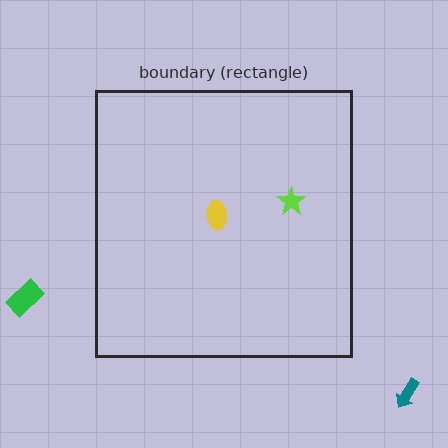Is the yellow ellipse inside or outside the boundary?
Inside.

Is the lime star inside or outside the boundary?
Inside.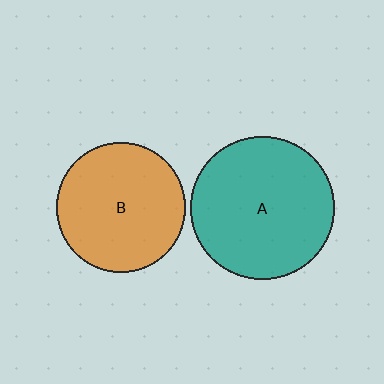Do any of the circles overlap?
No, none of the circles overlap.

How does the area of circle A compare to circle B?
Approximately 1.2 times.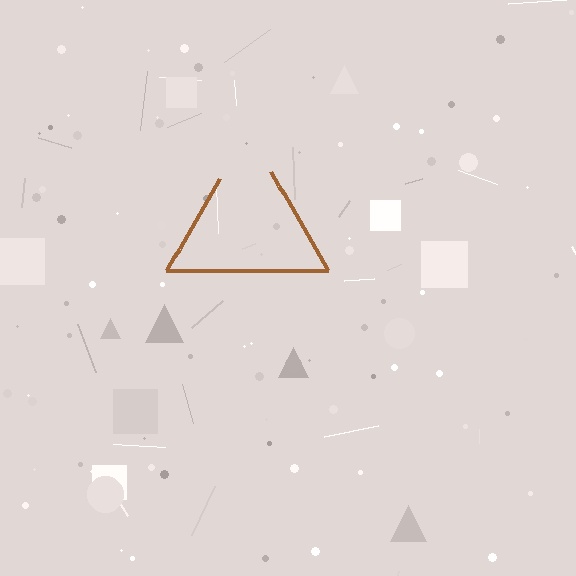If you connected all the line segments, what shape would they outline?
They would outline a triangle.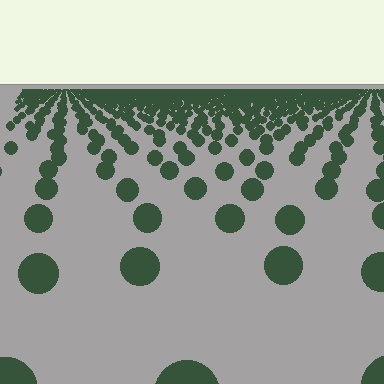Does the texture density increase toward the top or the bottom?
Density increases toward the top.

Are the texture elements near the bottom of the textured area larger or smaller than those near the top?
Larger. Near the bottom, elements are closer to the viewer and appear at a bigger on-screen size.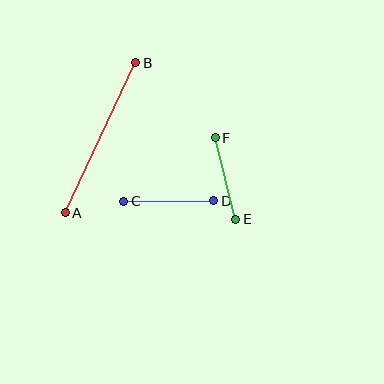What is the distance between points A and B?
The distance is approximately 166 pixels.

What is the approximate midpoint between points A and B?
The midpoint is at approximately (100, 138) pixels.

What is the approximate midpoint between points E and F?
The midpoint is at approximately (226, 178) pixels.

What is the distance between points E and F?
The distance is approximately 84 pixels.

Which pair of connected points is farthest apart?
Points A and B are farthest apart.